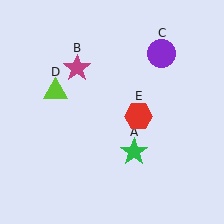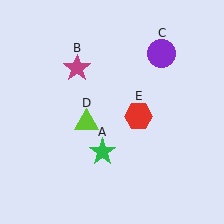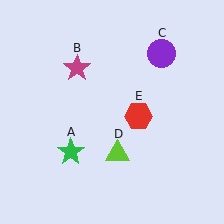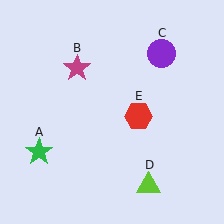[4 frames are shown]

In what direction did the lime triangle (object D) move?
The lime triangle (object D) moved down and to the right.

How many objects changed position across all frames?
2 objects changed position: green star (object A), lime triangle (object D).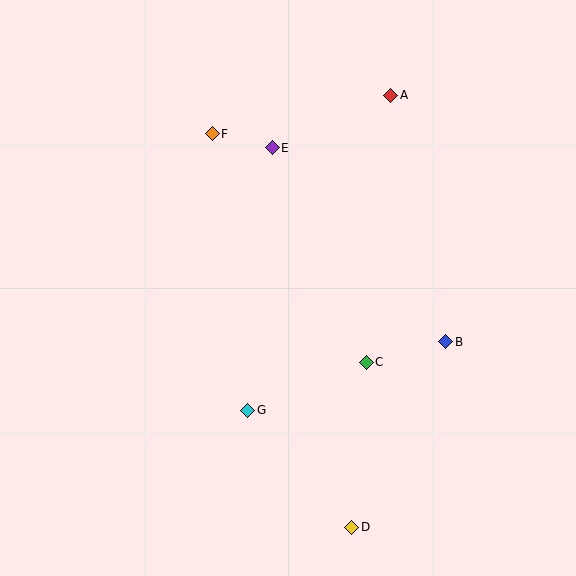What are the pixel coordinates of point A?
Point A is at (391, 95).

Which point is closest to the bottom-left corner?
Point G is closest to the bottom-left corner.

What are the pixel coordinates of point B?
Point B is at (446, 342).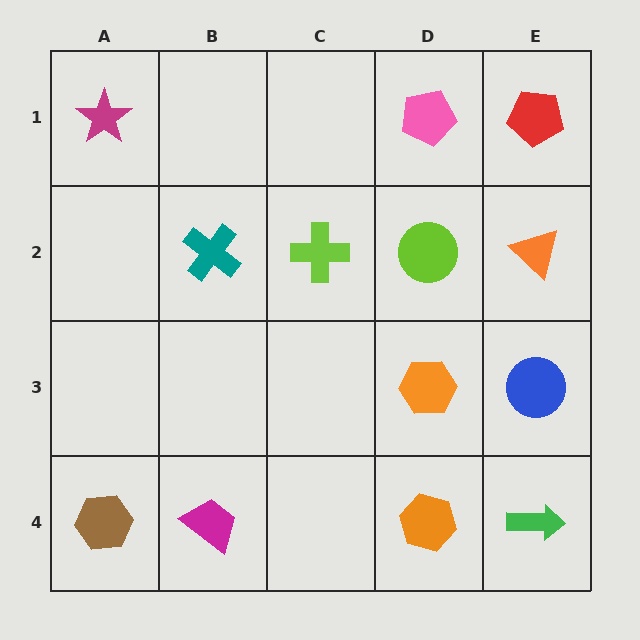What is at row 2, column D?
A lime circle.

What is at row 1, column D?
A pink pentagon.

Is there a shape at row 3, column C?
No, that cell is empty.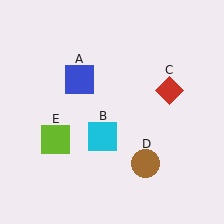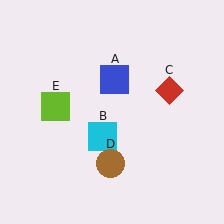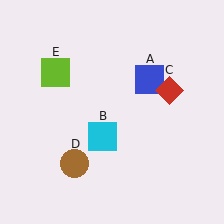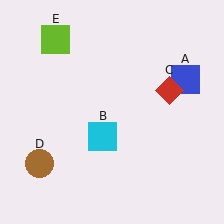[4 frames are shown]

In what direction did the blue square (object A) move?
The blue square (object A) moved right.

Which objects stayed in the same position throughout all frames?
Cyan square (object B) and red diamond (object C) remained stationary.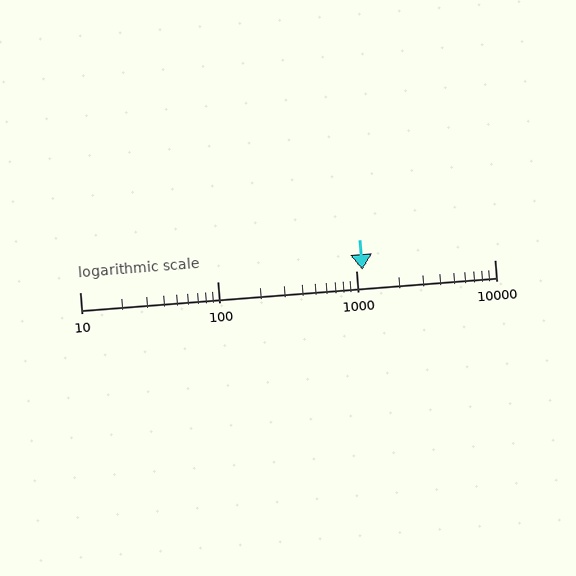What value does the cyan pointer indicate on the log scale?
The pointer indicates approximately 1100.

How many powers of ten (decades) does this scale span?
The scale spans 3 decades, from 10 to 10000.